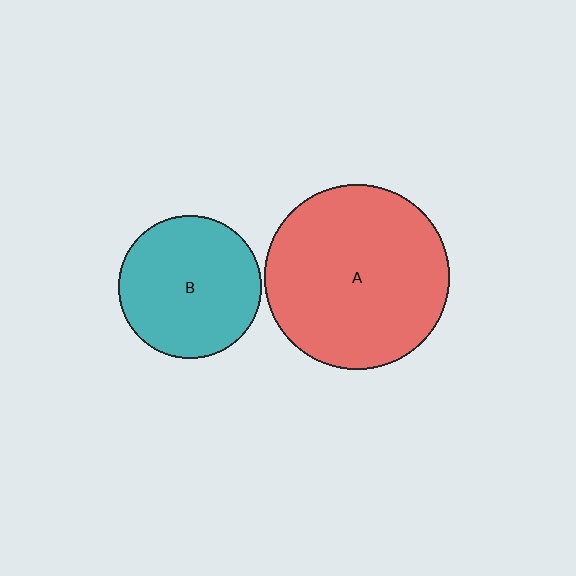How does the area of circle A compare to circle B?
Approximately 1.7 times.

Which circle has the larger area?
Circle A (red).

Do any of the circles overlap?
No, none of the circles overlap.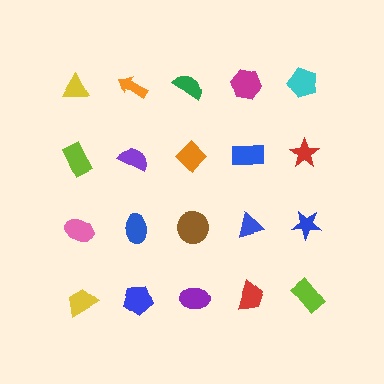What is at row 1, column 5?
A cyan pentagon.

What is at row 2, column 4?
A blue rectangle.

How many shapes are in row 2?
5 shapes.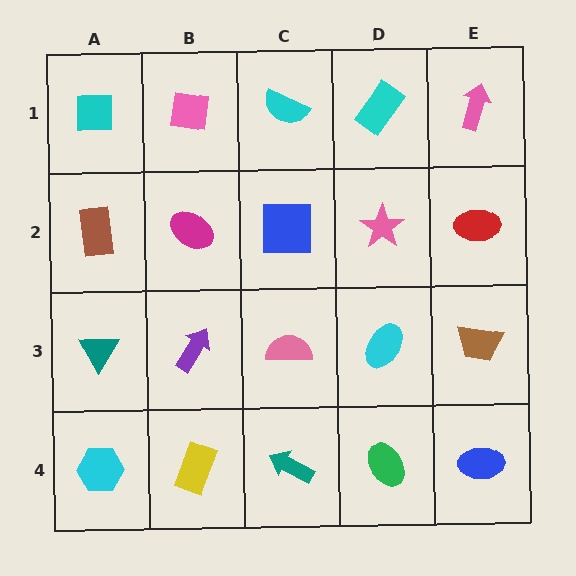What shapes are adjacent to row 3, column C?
A blue square (row 2, column C), a teal arrow (row 4, column C), a purple arrow (row 3, column B), a cyan ellipse (row 3, column D).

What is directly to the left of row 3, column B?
A teal triangle.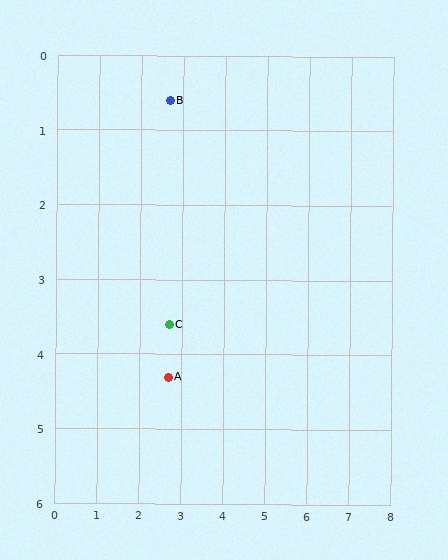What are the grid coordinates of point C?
Point C is at approximately (2.7, 3.6).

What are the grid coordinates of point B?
Point B is at approximately (2.7, 0.6).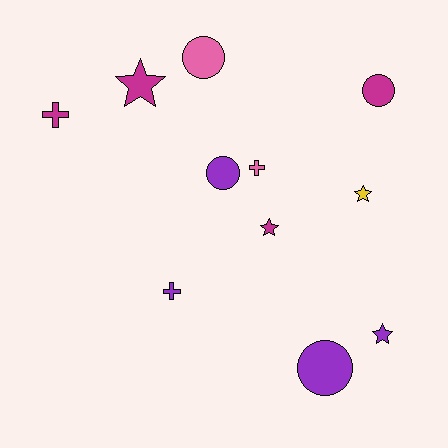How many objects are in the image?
There are 11 objects.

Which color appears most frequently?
Magenta, with 4 objects.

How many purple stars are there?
There is 1 purple star.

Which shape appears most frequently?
Circle, with 4 objects.